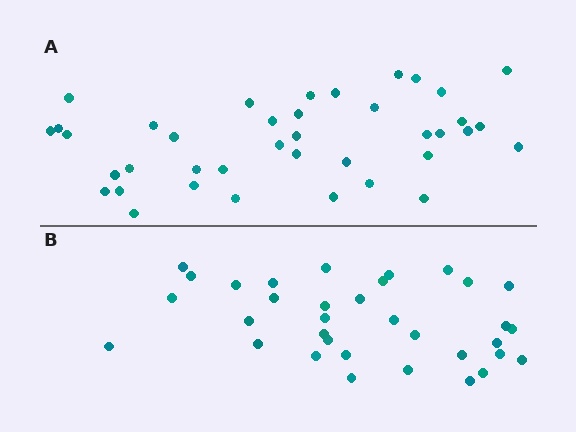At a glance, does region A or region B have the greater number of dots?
Region A (the top region) has more dots.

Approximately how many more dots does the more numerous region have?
Region A has about 5 more dots than region B.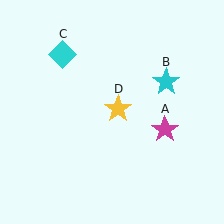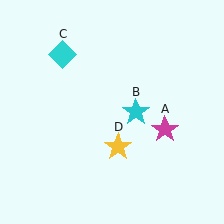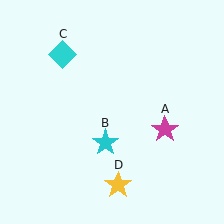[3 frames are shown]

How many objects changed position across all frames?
2 objects changed position: cyan star (object B), yellow star (object D).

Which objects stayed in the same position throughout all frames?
Magenta star (object A) and cyan diamond (object C) remained stationary.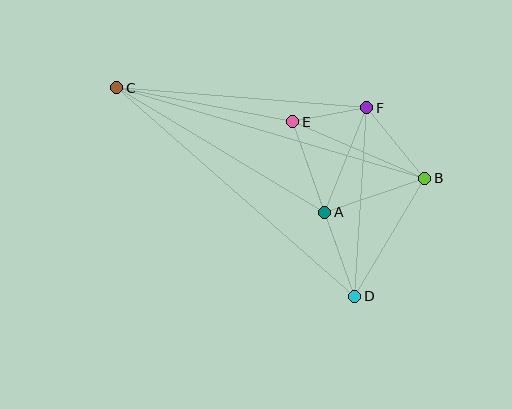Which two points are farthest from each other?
Points B and C are farthest from each other.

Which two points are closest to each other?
Points E and F are closest to each other.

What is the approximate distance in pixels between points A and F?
The distance between A and F is approximately 113 pixels.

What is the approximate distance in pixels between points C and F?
The distance between C and F is approximately 251 pixels.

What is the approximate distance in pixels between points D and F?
The distance between D and F is approximately 189 pixels.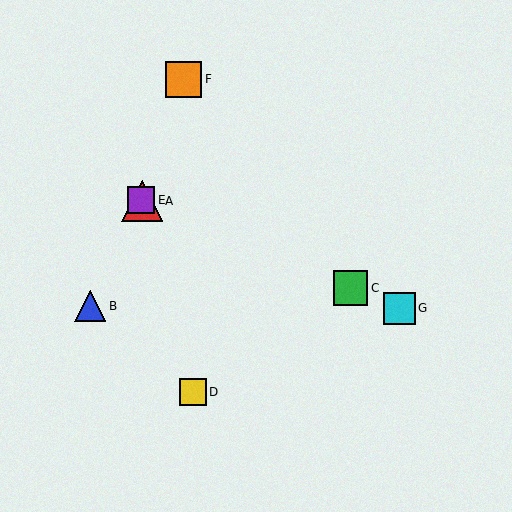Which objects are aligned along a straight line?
Objects A, C, E, G are aligned along a straight line.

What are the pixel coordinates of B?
Object B is at (90, 306).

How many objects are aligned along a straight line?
4 objects (A, C, E, G) are aligned along a straight line.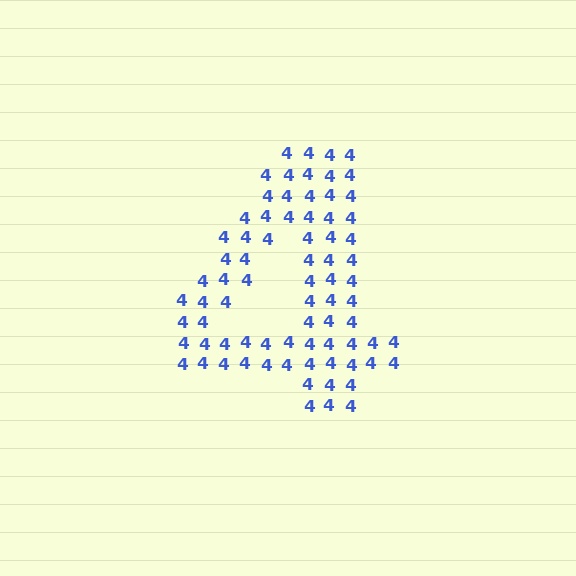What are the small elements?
The small elements are digit 4's.